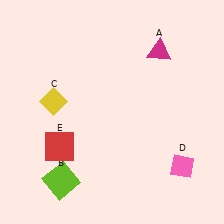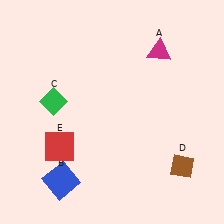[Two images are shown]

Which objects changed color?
B changed from lime to blue. C changed from yellow to green. D changed from pink to brown.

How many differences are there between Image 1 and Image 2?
There are 3 differences between the two images.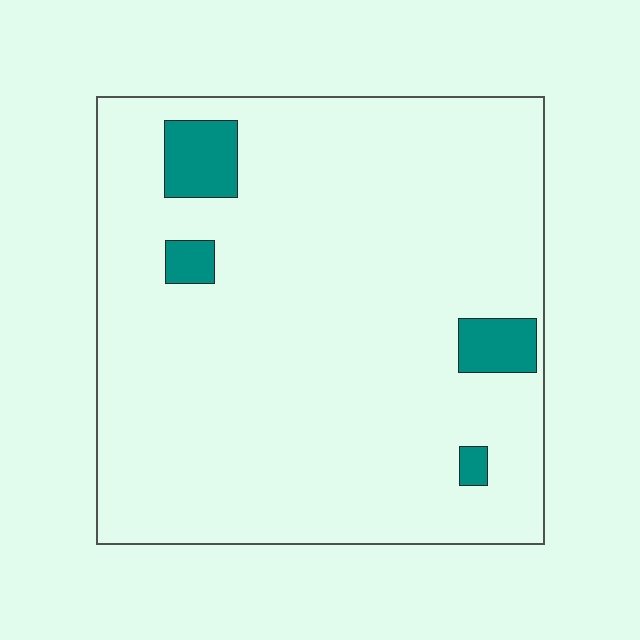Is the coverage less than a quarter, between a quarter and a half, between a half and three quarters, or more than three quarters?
Less than a quarter.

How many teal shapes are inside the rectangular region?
4.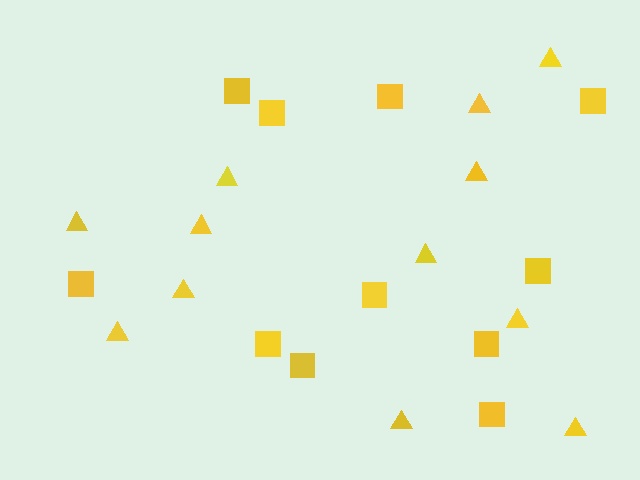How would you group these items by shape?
There are 2 groups: one group of squares (11) and one group of triangles (12).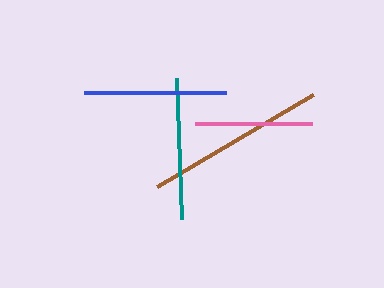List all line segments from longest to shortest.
From longest to shortest: brown, blue, teal, pink.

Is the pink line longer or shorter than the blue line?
The blue line is longer than the pink line.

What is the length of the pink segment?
The pink segment is approximately 117 pixels long.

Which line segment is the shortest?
The pink line is the shortest at approximately 117 pixels.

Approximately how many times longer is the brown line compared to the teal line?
The brown line is approximately 1.3 times the length of the teal line.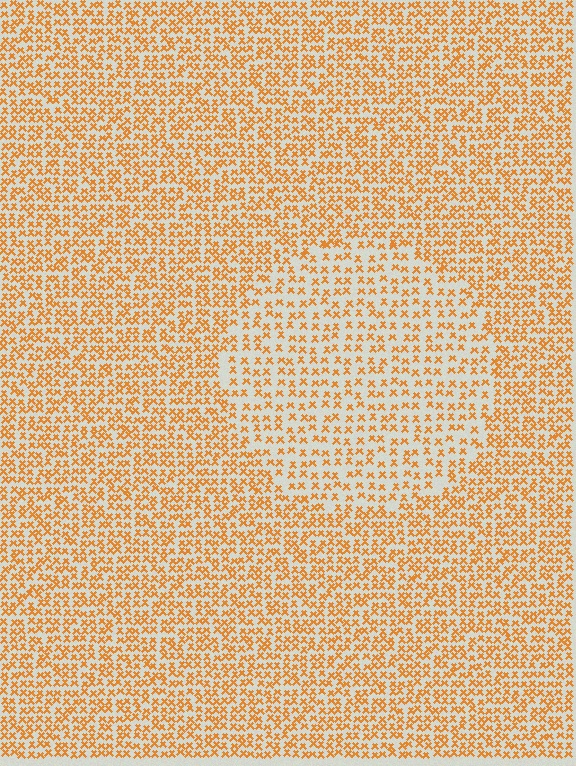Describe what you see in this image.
The image contains small orange elements arranged at two different densities. A circle-shaped region is visible where the elements are less densely packed than the surrounding area.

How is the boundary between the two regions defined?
The boundary is defined by a change in element density (approximately 1.7x ratio). All elements are the same color, size, and shape.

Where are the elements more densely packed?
The elements are more densely packed outside the circle boundary.